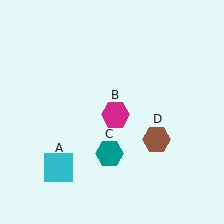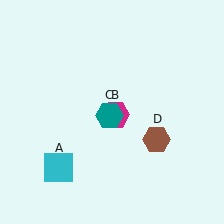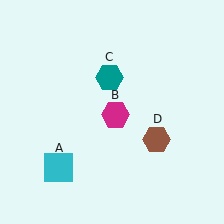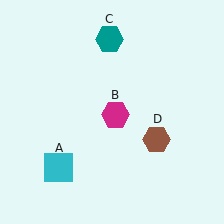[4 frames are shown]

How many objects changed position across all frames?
1 object changed position: teal hexagon (object C).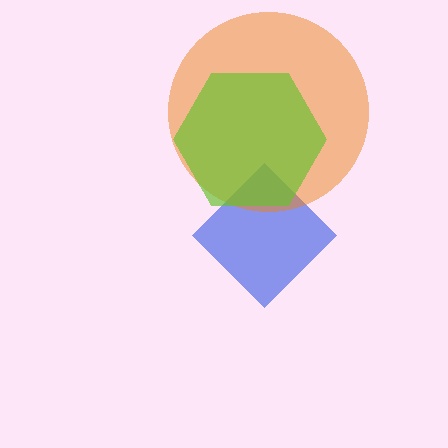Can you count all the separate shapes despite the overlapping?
Yes, there are 3 separate shapes.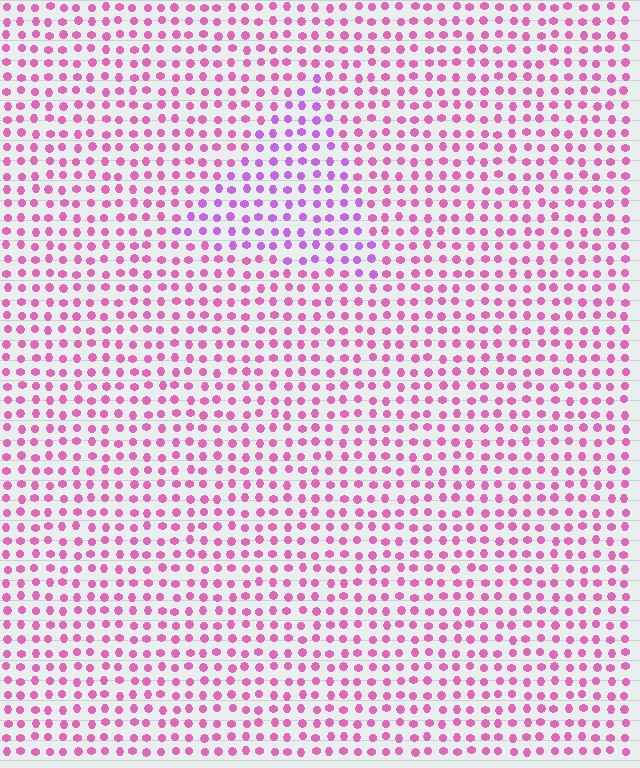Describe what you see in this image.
The image is filled with small pink elements in a uniform arrangement. A triangle-shaped region is visible where the elements are tinted to a slightly different hue, forming a subtle color boundary.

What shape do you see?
I see a triangle.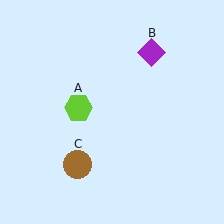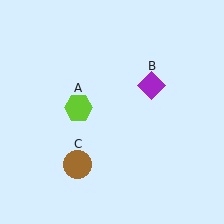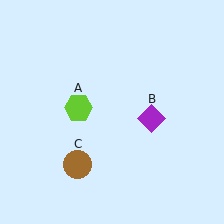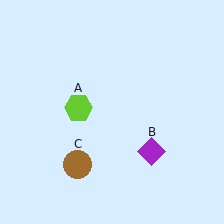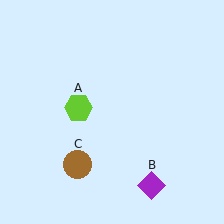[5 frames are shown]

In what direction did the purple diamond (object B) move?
The purple diamond (object B) moved down.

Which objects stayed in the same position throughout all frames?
Lime hexagon (object A) and brown circle (object C) remained stationary.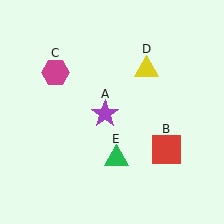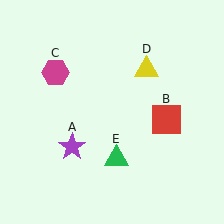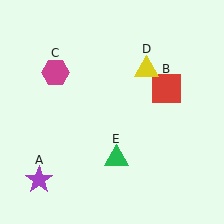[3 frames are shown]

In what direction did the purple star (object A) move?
The purple star (object A) moved down and to the left.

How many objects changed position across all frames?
2 objects changed position: purple star (object A), red square (object B).